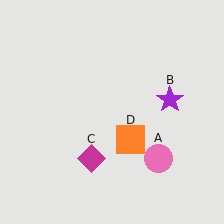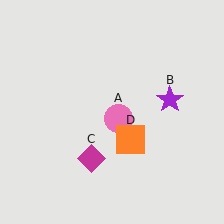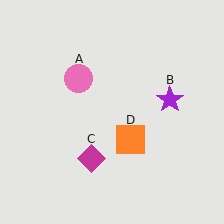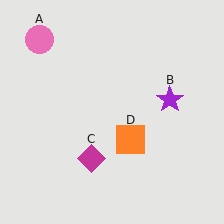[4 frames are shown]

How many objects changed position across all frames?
1 object changed position: pink circle (object A).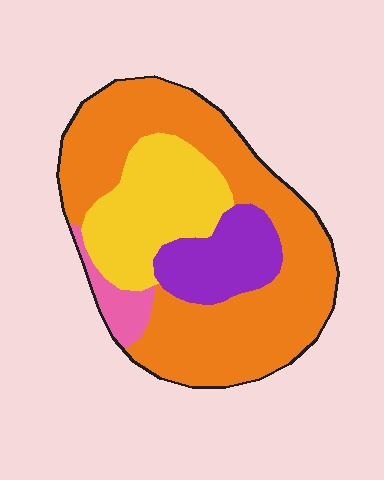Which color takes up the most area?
Orange, at roughly 60%.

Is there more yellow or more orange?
Orange.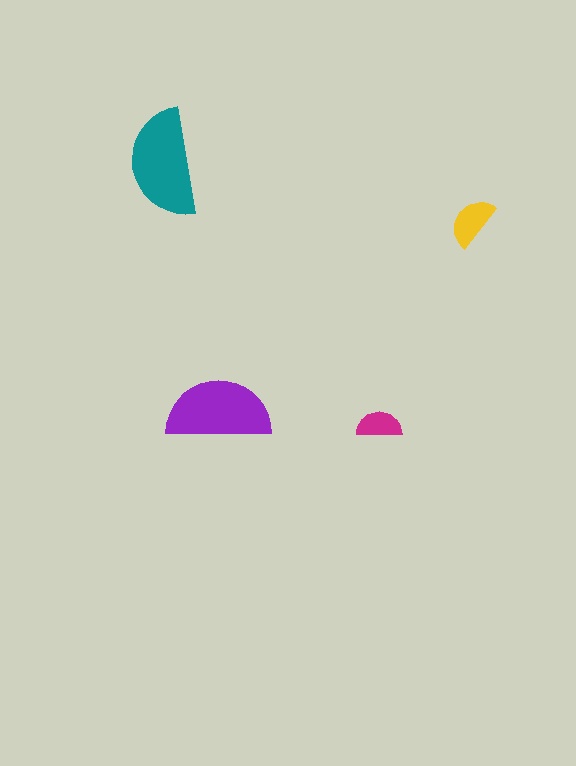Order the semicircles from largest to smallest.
the teal one, the purple one, the yellow one, the magenta one.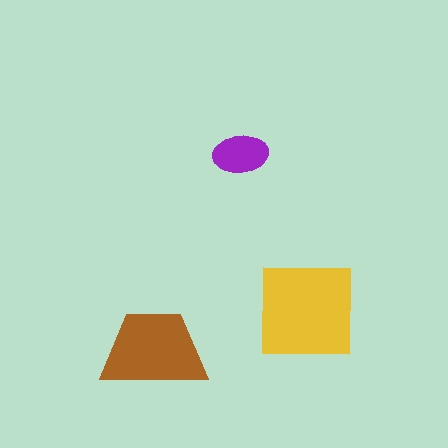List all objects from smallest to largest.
The purple ellipse, the brown trapezoid, the yellow square.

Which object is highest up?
The purple ellipse is topmost.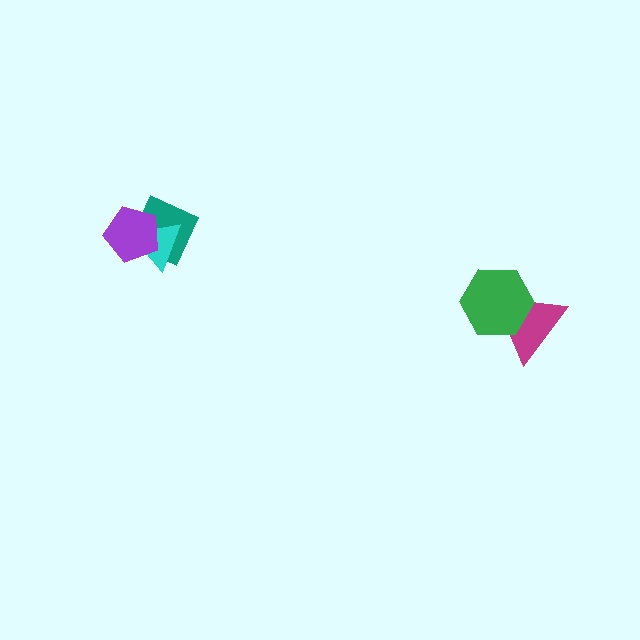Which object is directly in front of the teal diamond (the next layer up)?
The cyan triangle is directly in front of the teal diamond.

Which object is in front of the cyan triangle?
The purple pentagon is in front of the cyan triangle.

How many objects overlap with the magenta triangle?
1 object overlaps with the magenta triangle.